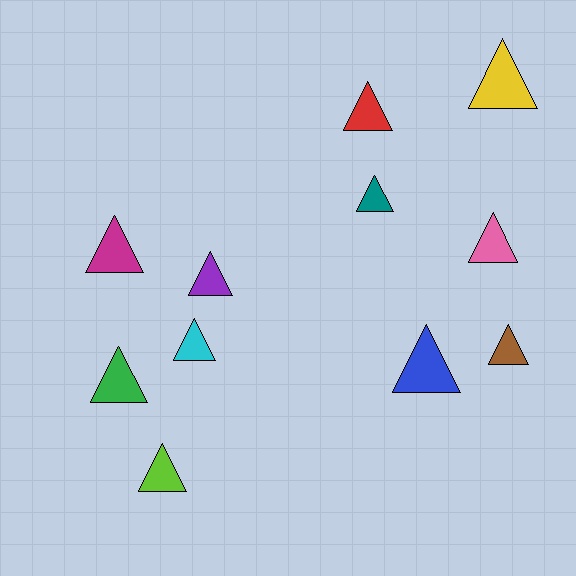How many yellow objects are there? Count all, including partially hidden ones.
There is 1 yellow object.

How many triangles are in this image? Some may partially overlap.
There are 11 triangles.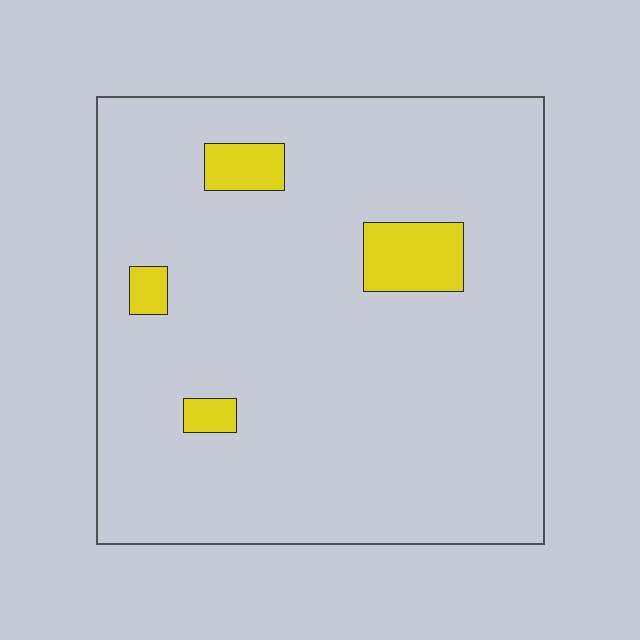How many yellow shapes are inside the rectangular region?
4.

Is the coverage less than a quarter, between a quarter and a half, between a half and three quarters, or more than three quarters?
Less than a quarter.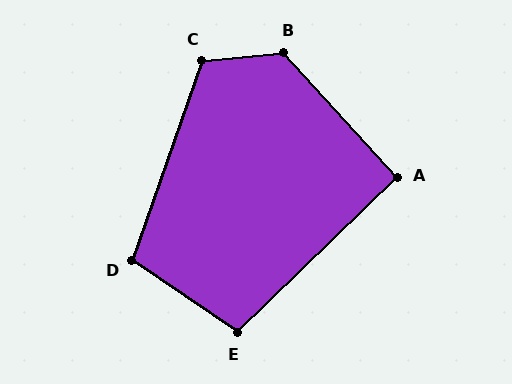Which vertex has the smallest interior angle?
A, at approximately 92 degrees.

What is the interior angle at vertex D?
Approximately 105 degrees (obtuse).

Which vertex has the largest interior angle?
B, at approximately 127 degrees.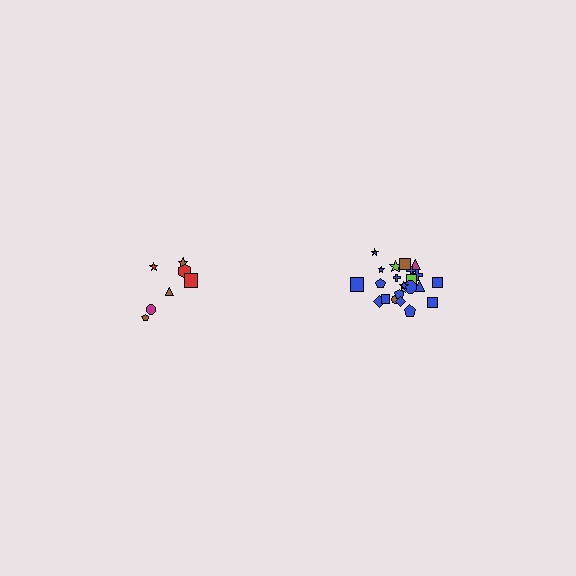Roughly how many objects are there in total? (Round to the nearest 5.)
Roughly 30 objects in total.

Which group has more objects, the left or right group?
The right group.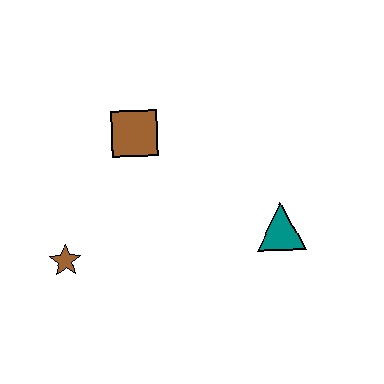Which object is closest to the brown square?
The brown star is closest to the brown square.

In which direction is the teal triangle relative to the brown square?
The teal triangle is to the right of the brown square.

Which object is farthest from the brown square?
The teal triangle is farthest from the brown square.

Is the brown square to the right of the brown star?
Yes